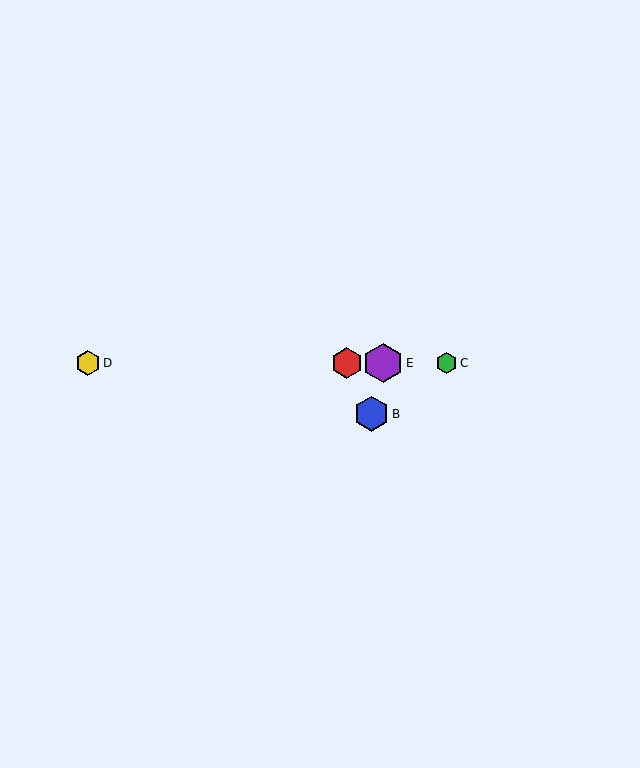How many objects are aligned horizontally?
4 objects (A, C, D, E) are aligned horizontally.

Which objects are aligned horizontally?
Objects A, C, D, E are aligned horizontally.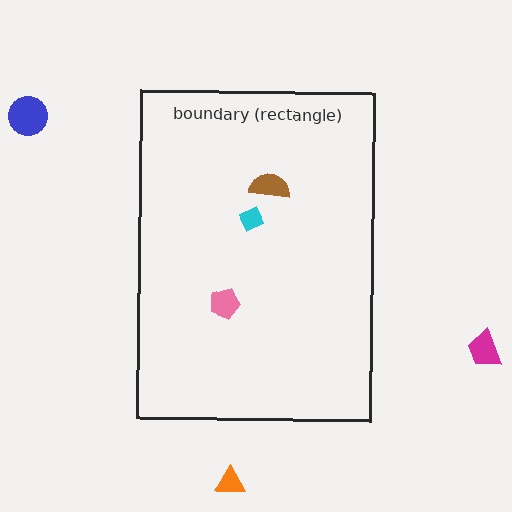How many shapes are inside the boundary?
3 inside, 3 outside.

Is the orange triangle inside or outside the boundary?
Outside.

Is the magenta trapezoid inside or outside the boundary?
Outside.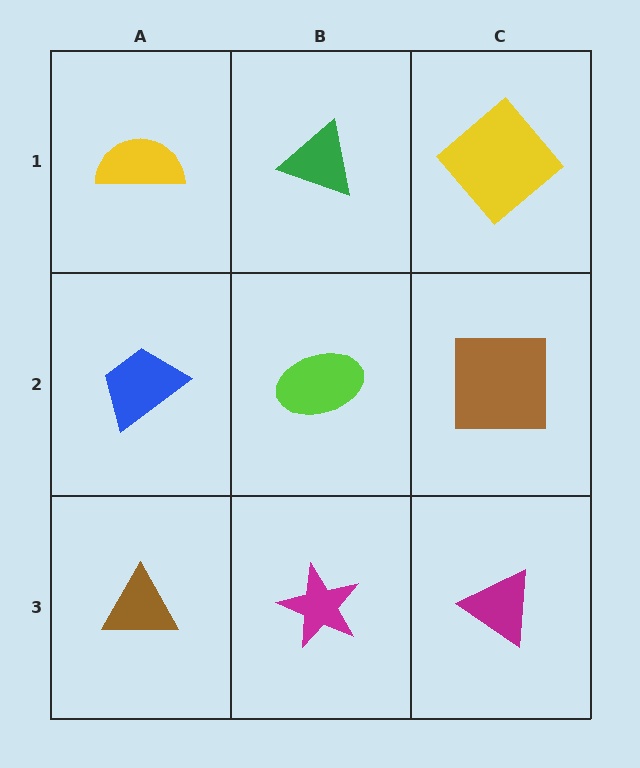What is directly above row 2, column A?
A yellow semicircle.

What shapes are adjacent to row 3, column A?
A blue trapezoid (row 2, column A), a magenta star (row 3, column B).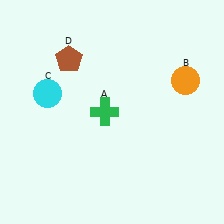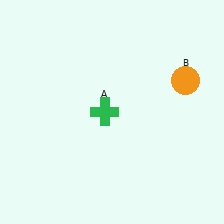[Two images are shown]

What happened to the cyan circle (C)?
The cyan circle (C) was removed in Image 2. It was in the top-left area of Image 1.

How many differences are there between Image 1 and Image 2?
There are 2 differences between the two images.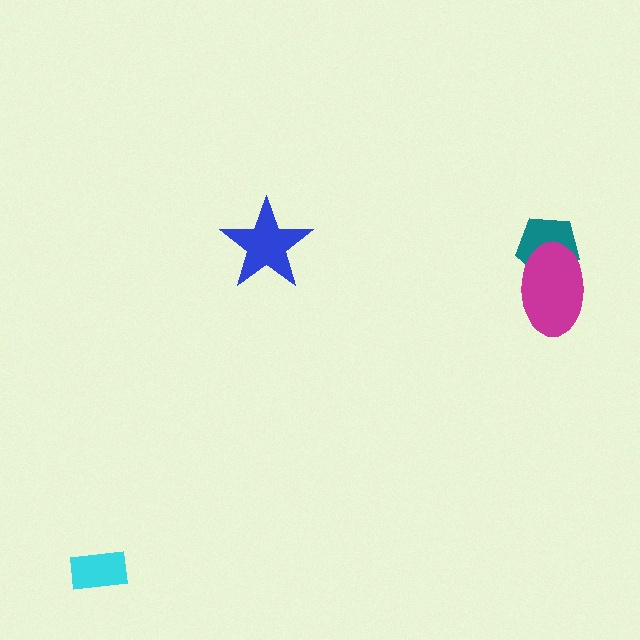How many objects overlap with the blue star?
0 objects overlap with the blue star.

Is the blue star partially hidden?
No, no other shape covers it.